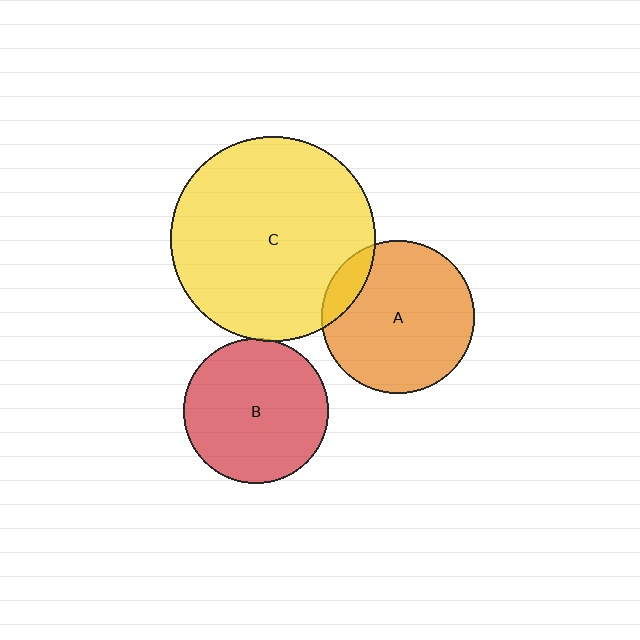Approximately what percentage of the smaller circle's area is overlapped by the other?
Approximately 10%.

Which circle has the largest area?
Circle C (yellow).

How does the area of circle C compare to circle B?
Approximately 2.0 times.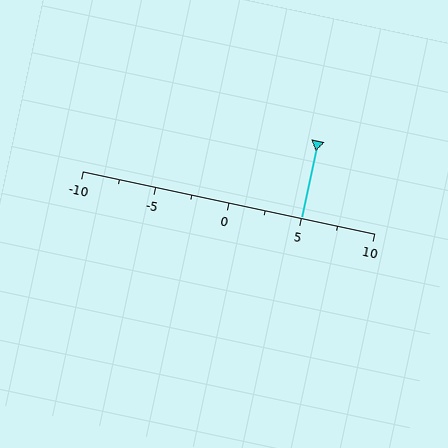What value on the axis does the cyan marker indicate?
The marker indicates approximately 5.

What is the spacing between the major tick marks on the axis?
The major ticks are spaced 5 apart.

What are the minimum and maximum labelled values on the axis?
The axis runs from -10 to 10.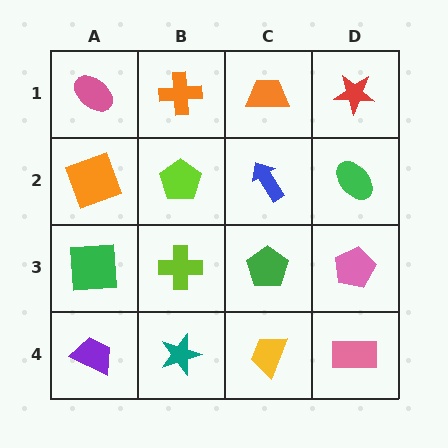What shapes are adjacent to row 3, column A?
An orange square (row 2, column A), a purple trapezoid (row 4, column A), a lime cross (row 3, column B).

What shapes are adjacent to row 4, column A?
A green square (row 3, column A), a teal star (row 4, column B).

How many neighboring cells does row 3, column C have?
4.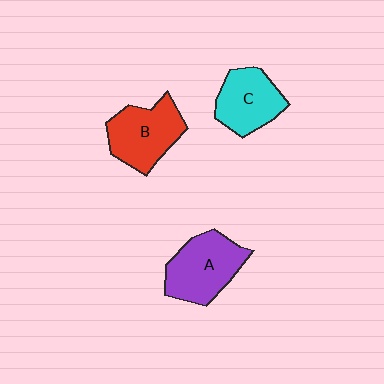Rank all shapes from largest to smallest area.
From largest to smallest: A (purple), B (red), C (cyan).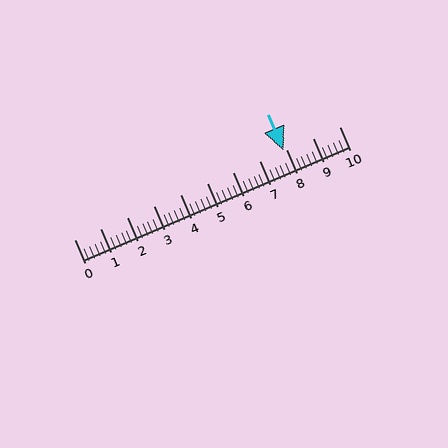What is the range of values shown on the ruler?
The ruler shows values from 0 to 10.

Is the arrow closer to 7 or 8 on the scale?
The arrow is closer to 8.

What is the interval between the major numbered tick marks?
The major tick marks are spaced 1 units apart.